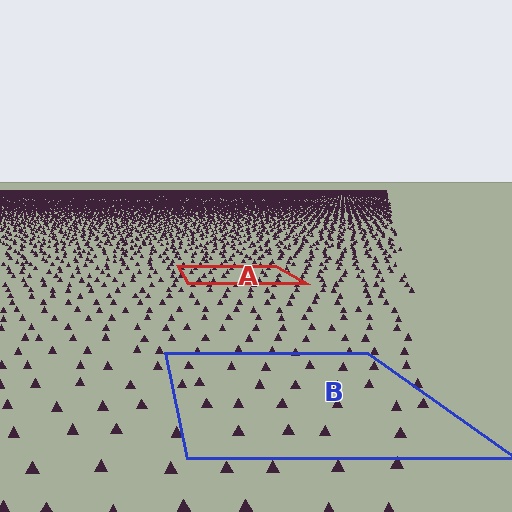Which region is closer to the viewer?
Region B is closer. The texture elements there are larger and more spread out.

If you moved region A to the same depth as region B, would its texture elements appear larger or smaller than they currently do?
They would appear larger. At a closer depth, the same texture elements are projected at a bigger on-screen size.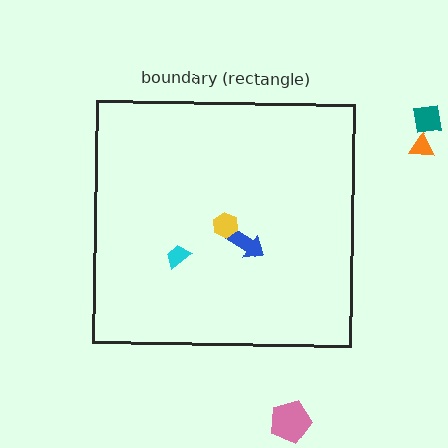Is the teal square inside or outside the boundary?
Outside.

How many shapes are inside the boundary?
3 inside, 3 outside.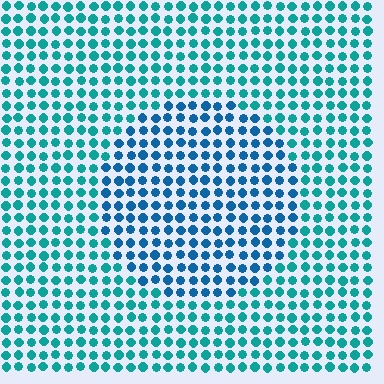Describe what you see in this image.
The image is filled with small teal elements in a uniform arrangement. A circle-shaped region is visible where the elements are tinted to a slightly different hue, forming a subtle color boundary.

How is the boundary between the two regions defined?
The boundary is defined purely by a slight shift in hue (about 30 degrees). Spacing, size, and orientation are identical on both sides.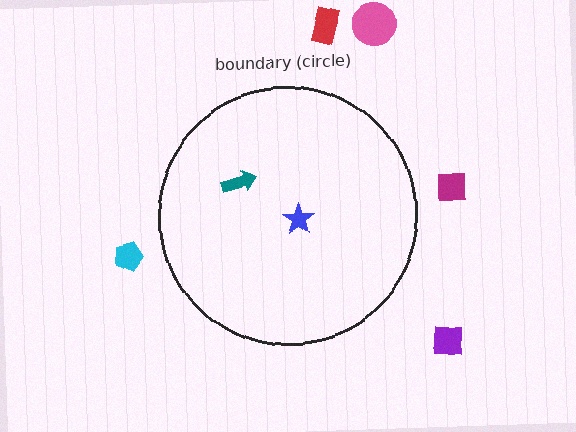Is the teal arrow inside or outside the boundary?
Inside.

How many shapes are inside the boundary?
2 inside, 5 outside.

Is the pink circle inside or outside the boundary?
Outside.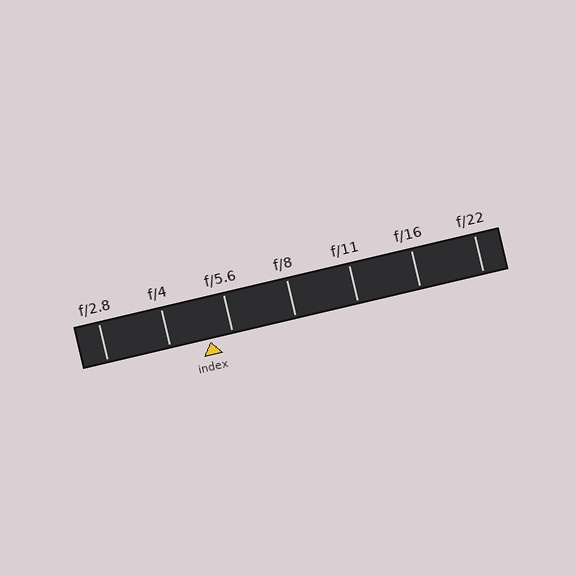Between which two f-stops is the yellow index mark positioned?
The index mark is between f/4 and f/5.6.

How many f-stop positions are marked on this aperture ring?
There are 7 f-stop positions marked.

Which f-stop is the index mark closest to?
The index mark is closest to f/5.6.